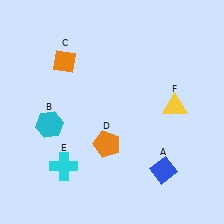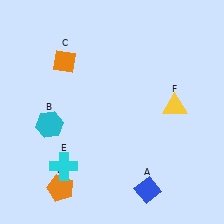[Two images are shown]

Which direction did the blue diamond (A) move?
The blue diamond (A) moved down.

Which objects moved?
The objects that moved are: the blue diamond (A), the orange pentagon (D).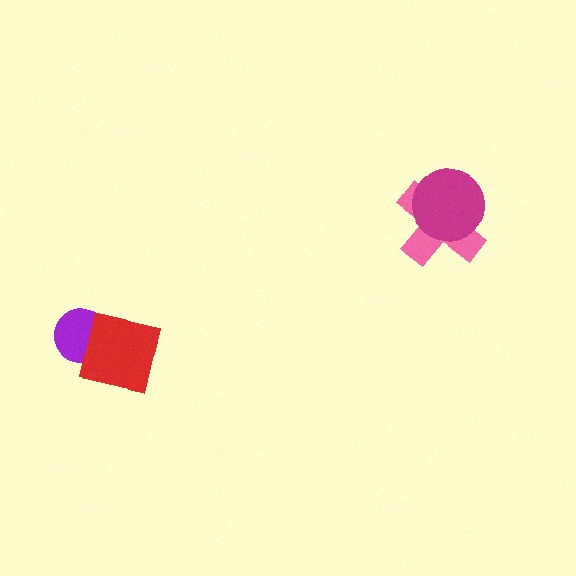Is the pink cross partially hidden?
Yes, it is partially covered by another shape.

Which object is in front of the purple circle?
The red square is in front of the purple circle.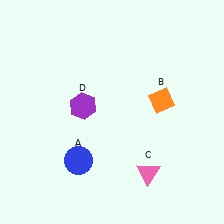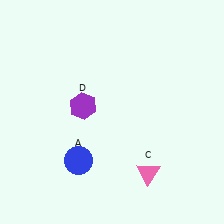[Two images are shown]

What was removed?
The orange diamond (B) was removed in Image 2.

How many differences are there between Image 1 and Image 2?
There is 1 difference between the two images.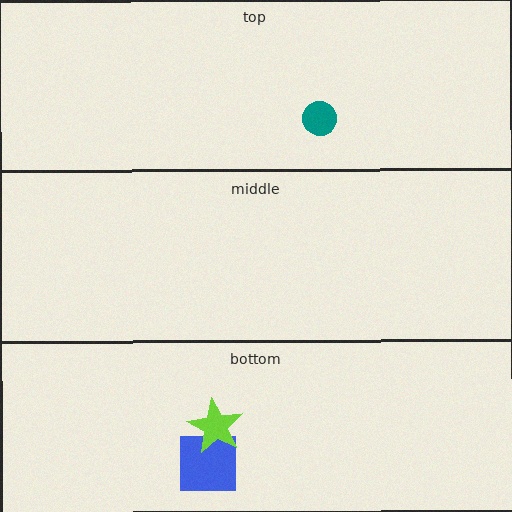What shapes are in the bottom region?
The blue square, the lime star.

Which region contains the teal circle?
The top region.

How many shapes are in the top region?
1.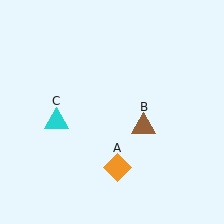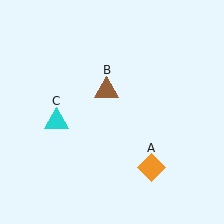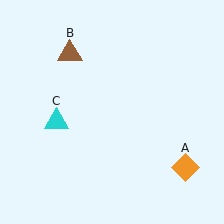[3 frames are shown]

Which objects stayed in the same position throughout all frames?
Cyan triangle (object C) remained stationary.